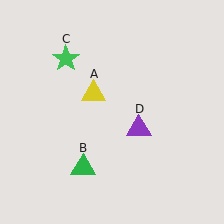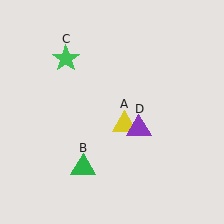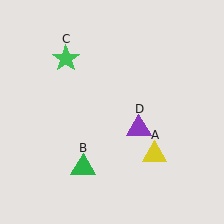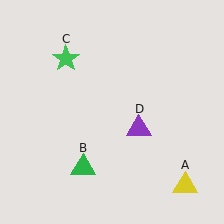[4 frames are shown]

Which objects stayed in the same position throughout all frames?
Green triangle (object B) and green star (object C) and purple triangle (object D) remained stationary.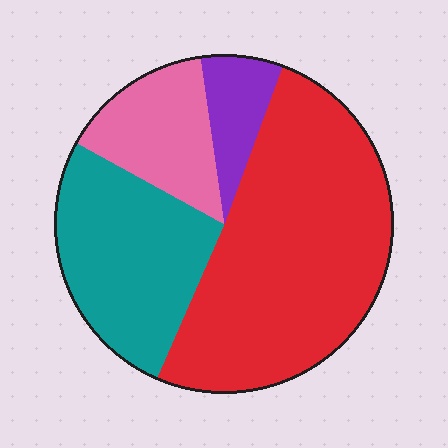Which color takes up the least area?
Purple, at roughly 10%.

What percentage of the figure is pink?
Pink covers about 15% of the figure.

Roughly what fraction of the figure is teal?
Teal covers about 25% of the figure.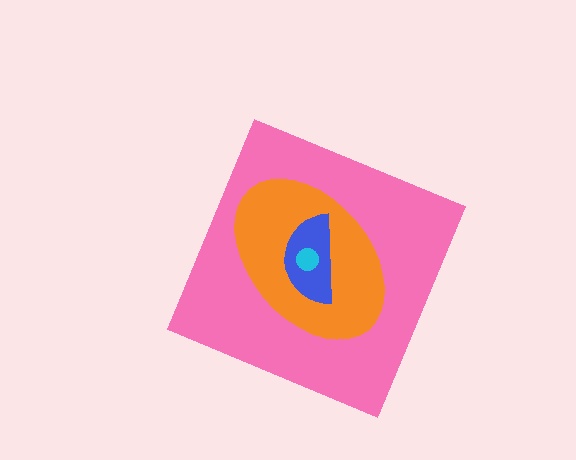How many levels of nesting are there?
4.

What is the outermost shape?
The pink diamond.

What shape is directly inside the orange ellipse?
The blue semicircle.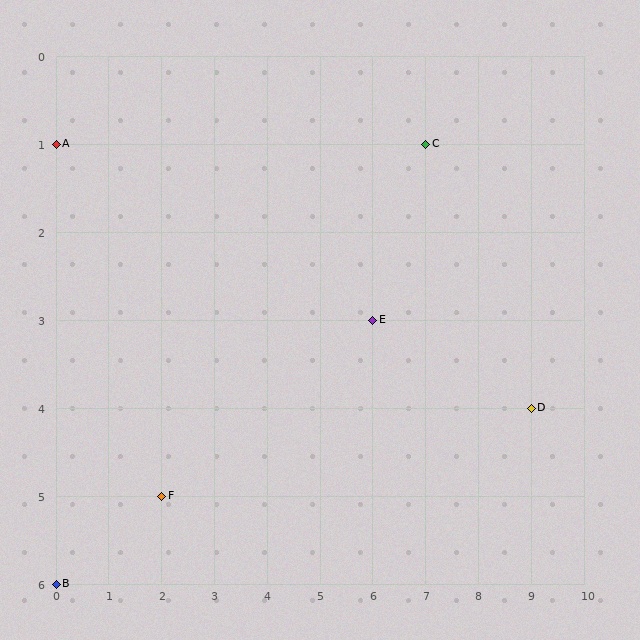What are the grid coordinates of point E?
Point E is at grid coordinates (6, 3).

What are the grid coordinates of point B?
Point B is at grid coordinates (0, 6).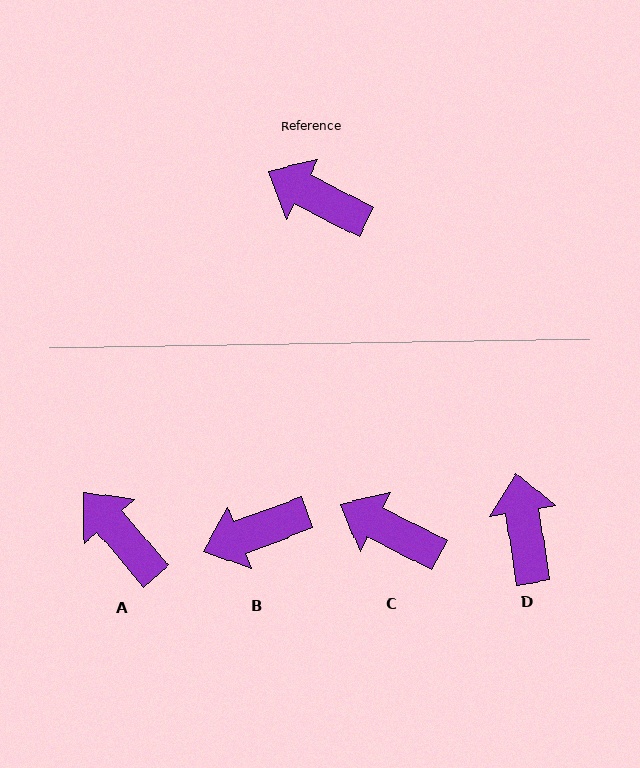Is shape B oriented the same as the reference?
No, it is off by about 48 degrees.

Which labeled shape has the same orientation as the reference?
C.